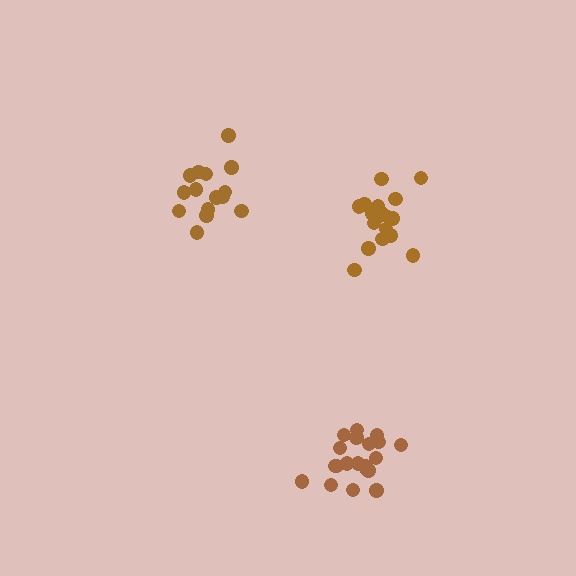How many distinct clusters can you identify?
There are 3 distinct clusters.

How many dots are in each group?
Group 1: 20 dots, Group 2: 15 dots, Group 3: 18 dots (53 total).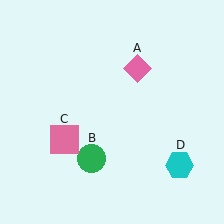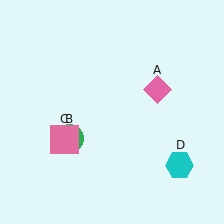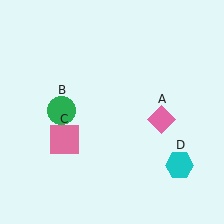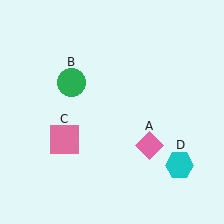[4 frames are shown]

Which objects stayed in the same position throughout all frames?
Pink square (object C) and cyan hexagon (object D) remained stationary.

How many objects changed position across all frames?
2 objects changed position: pink diamond (object A), green circle (object B).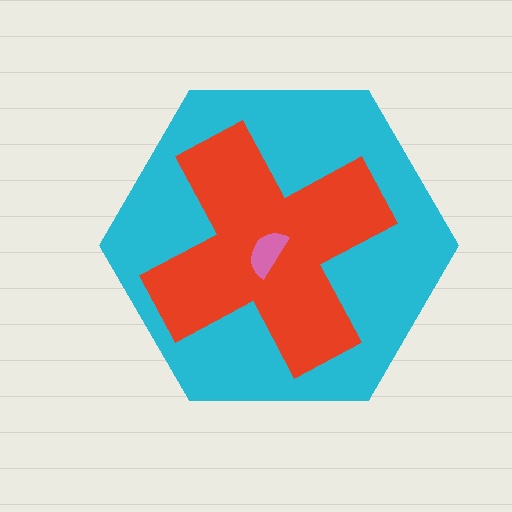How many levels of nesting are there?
3.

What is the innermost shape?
The pink semicircle.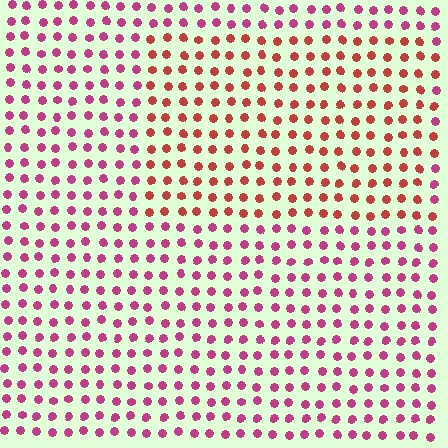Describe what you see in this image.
The image is filled with small magenta elements in a uniform arrangement. A rectangle-shaped region is visible where the elements are tinted to a slightly different hue, forming a subtle color boundary.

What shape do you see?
I see a rectangle.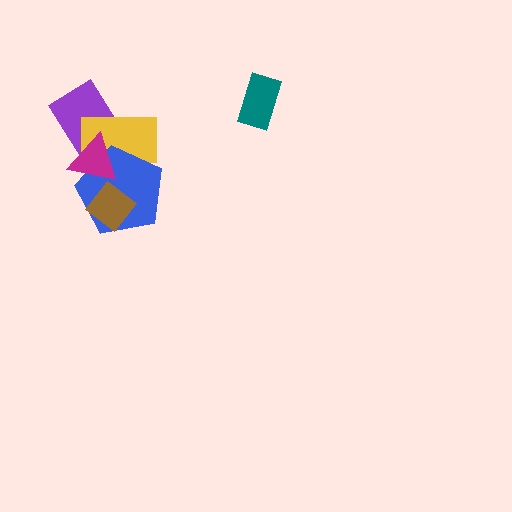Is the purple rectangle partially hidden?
Yes, it is partially covered by another shape.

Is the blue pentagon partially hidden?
Yes, it is partially covered by another shape.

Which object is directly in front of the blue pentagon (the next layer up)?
The brown diamond is directly in front of the blue pentagon.